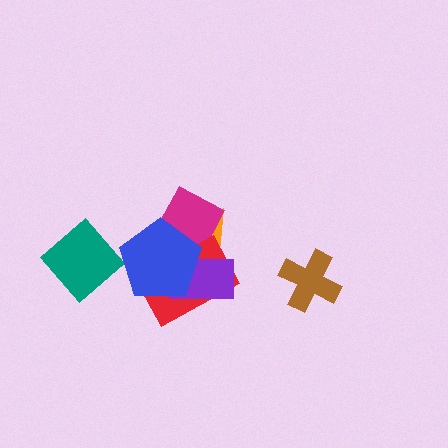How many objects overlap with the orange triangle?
4 objects overlap with the orange triangle.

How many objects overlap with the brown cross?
0 objects overlap with the brown cross.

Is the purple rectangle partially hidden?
Yes, it is partially covered by another shape.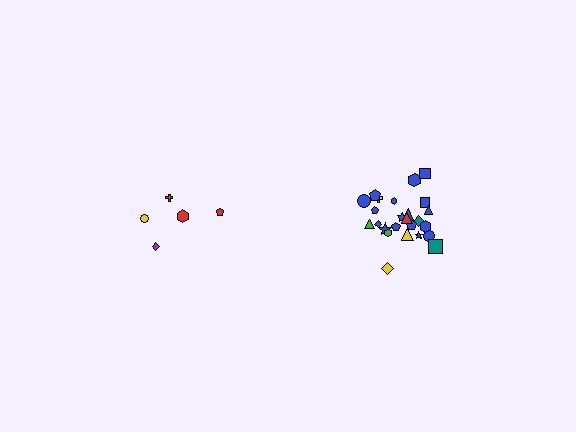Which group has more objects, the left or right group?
The right group.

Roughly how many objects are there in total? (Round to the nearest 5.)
Roughly 30 objects in total.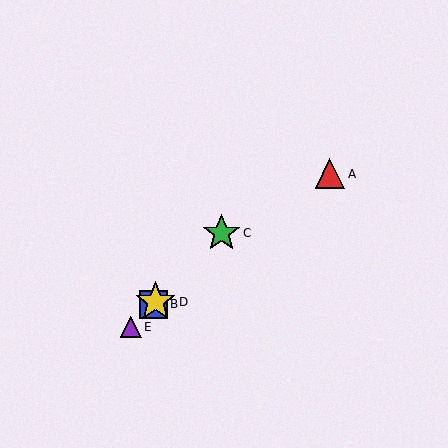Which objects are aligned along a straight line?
Objects B, C, D, E are aligned along a straight line.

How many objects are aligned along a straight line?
4 objects (B, C, D, E) are aligned along a straight line.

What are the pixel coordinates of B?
Object B is at (153, 304).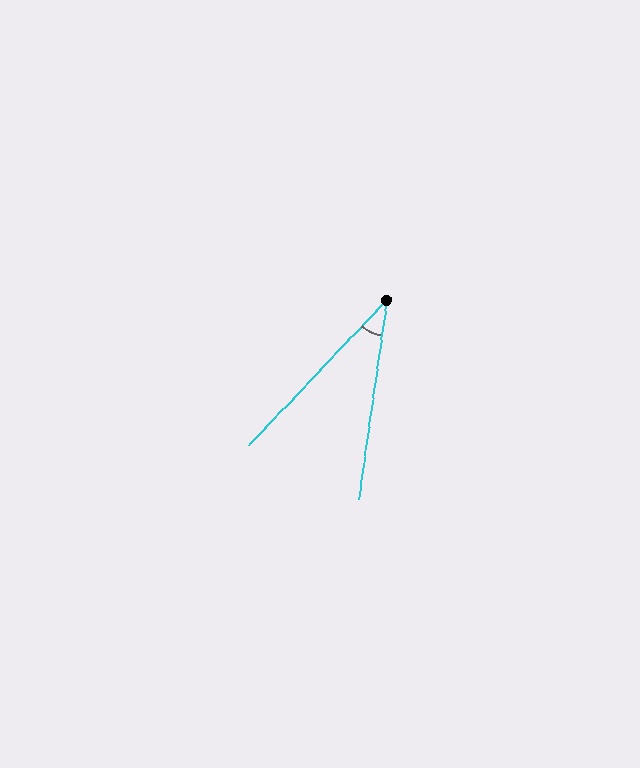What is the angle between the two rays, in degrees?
Approximately 35 degrees.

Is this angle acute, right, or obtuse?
It is acute.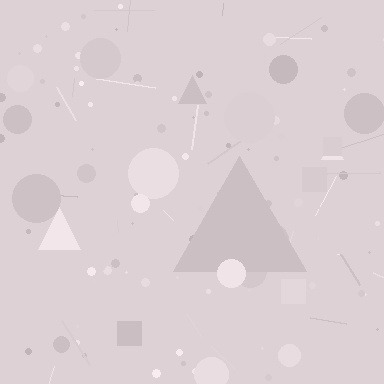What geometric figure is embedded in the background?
A triangle is embedded in the background.